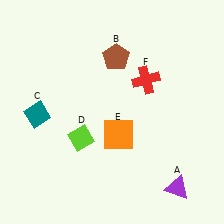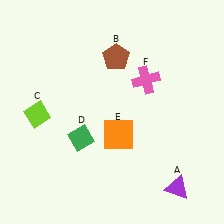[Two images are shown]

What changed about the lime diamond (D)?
In Image 1, D is lime. In Image 2, it changed to green.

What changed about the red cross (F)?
In Image 1, F is red. In Image 2, it changed to pink.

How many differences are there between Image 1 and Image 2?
There are 3 differences between the two images.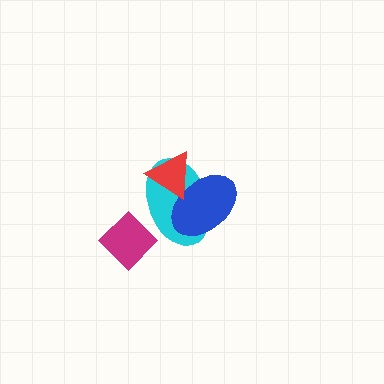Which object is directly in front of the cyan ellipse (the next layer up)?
The blue ellipse is directly in front of the cyan ellipse.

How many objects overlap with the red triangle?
2 objects overlap with the red triangle.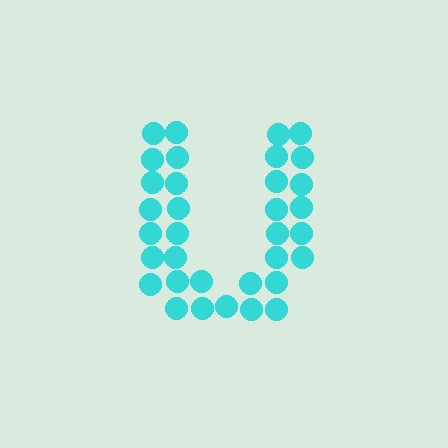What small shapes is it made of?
It is made of small circles.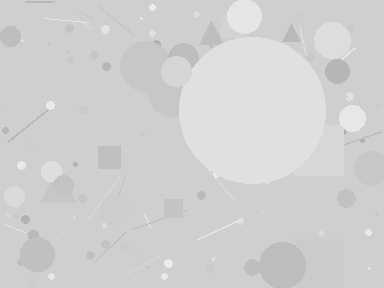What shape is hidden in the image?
A circle is hidden in the image.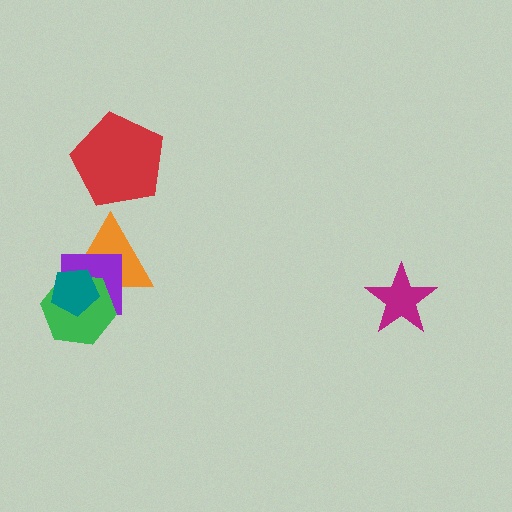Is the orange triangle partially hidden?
Yes, it is partially covered by another shape.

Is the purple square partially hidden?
Yes, it is partially covered by another shape.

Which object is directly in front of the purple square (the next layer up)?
The green hexagon is directly in front of the purple square.